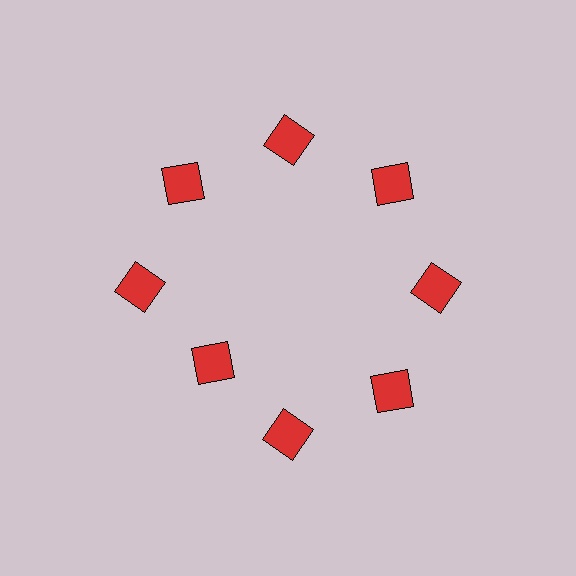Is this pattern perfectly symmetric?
No. The 8 red squares are arranged in a ring, but one element near the 8 o'clock position is pulled inward toward the center, breaking the 8-fold rotational symmetry.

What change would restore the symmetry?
The symmetry would be restored by moving it outward, back onto the ring so that all 8 squares sit at equal angles and equal distance from the center.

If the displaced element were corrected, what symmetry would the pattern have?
It would have 8-fold rotational symmetry — the pattern would map onto itself every 45 degrees.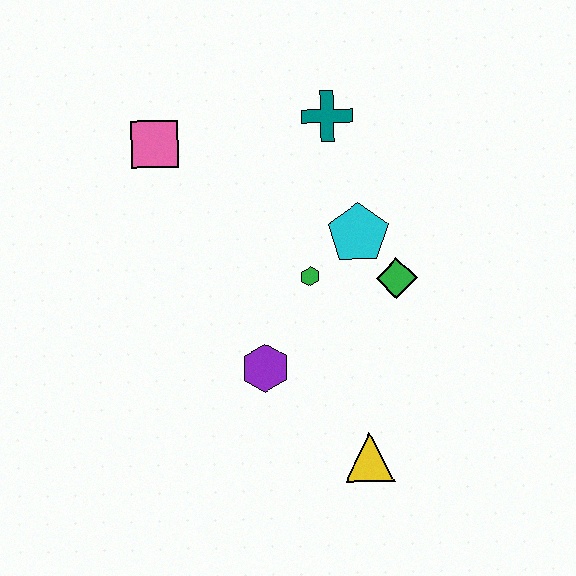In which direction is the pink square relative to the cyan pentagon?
The pink square is to the left of the cyan pentagon.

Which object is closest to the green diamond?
The cyan pentagon is closest to the green diamond.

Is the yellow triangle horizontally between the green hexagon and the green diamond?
Yes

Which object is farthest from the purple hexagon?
The teal cross is farthest from the purple hexagon.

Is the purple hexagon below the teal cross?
Yes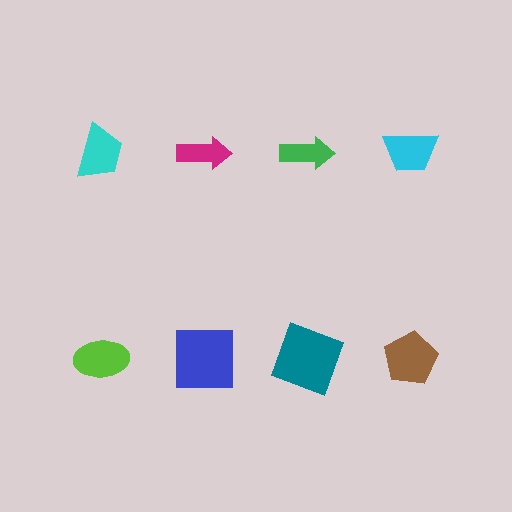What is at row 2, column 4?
A brown pentagon.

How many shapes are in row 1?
4 shapes.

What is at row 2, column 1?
A lime ellipse.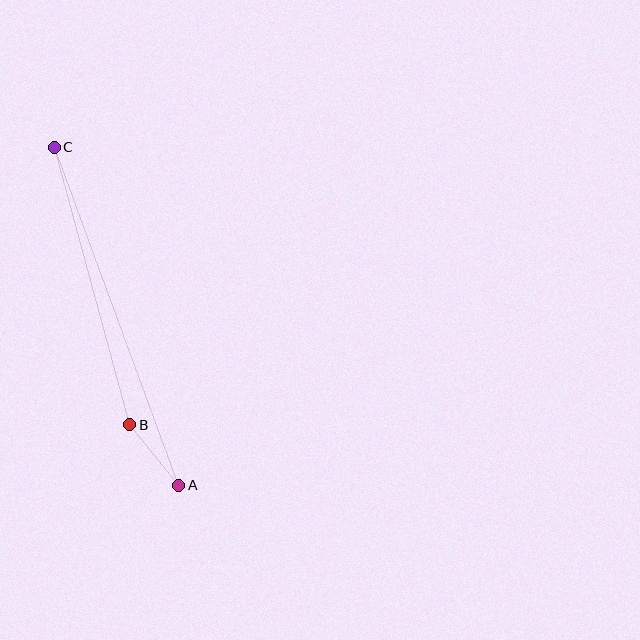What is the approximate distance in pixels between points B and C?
The distance between B and C is approximately 288 pixels.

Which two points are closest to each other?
Points A and B are closest to each other.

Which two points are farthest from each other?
Points A and C are farthest from each other.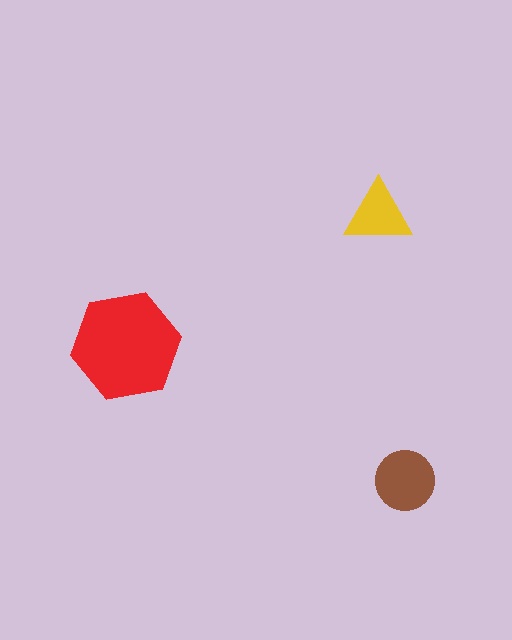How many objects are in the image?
There are 3 objects in the image.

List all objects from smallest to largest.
The yellow triangle, the brown circle, the red hexagon.